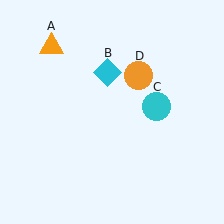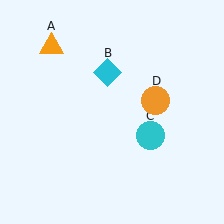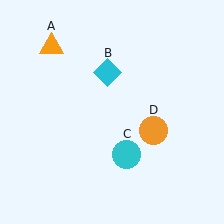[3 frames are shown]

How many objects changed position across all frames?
2 objects changed position: cyan circle (object C), orange circle (object D).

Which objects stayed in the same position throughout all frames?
Orange triangle (object A) and cyan diamond (object B) remained stationary.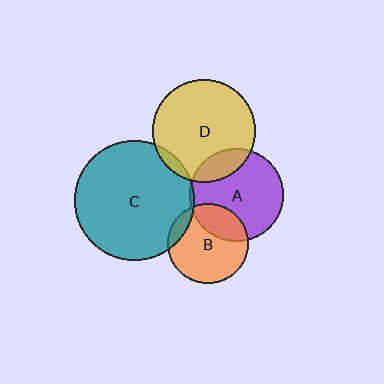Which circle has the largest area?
Circle C (teal).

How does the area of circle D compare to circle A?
Approximately 1.2 times.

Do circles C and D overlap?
Yes.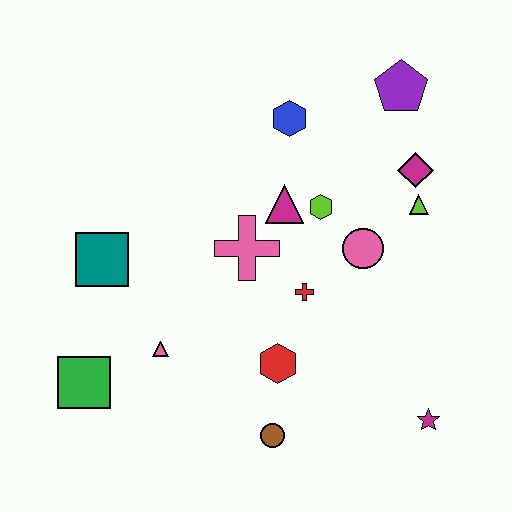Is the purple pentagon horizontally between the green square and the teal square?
No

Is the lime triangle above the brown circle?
Yes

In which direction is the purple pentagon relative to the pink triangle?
The purple pentagon is above the pink triangle.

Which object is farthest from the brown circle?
The purple pentagon is farthest from the brown circle.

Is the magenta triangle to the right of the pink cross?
Yes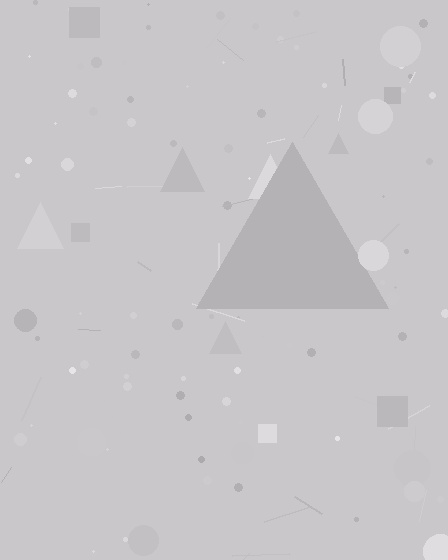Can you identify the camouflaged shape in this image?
The camouflaged shape is a triangle.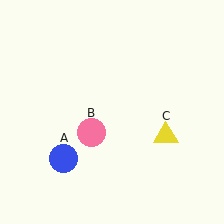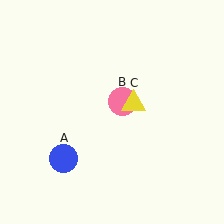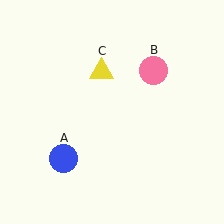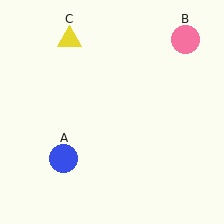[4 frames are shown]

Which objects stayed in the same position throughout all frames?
Blue circle (object A) remained stationary.